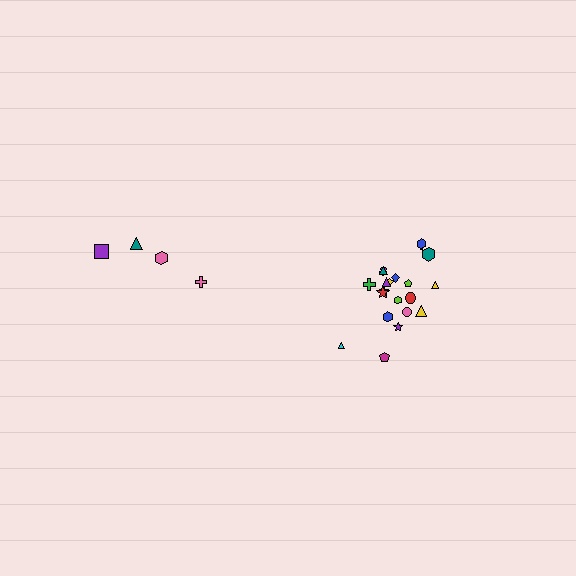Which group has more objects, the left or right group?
The right group.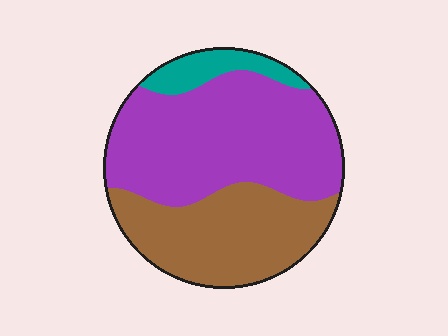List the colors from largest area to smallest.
From largest to smallest: purple, brown, teal.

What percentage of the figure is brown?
Brown takes up between a third and a half of the figure.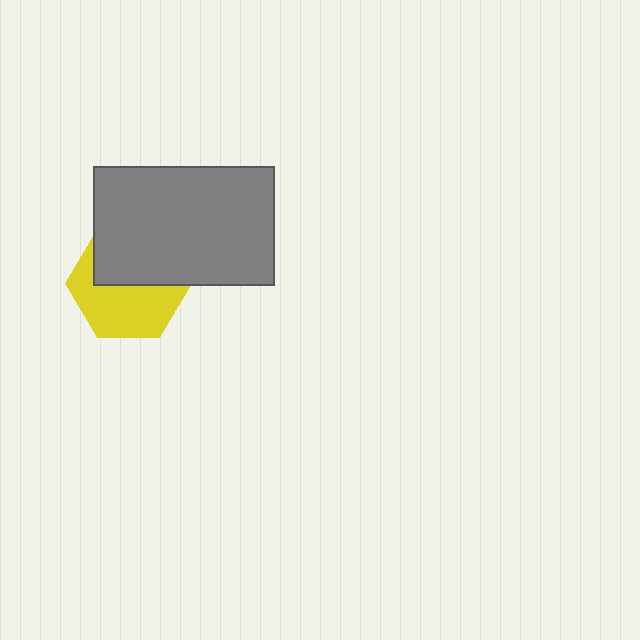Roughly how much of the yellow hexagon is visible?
About half of it is visible (roughly 55%).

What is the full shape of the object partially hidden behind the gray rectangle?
The partially hidden object is a yellow hexagon.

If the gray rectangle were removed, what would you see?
You would see the complete yellow hexagon.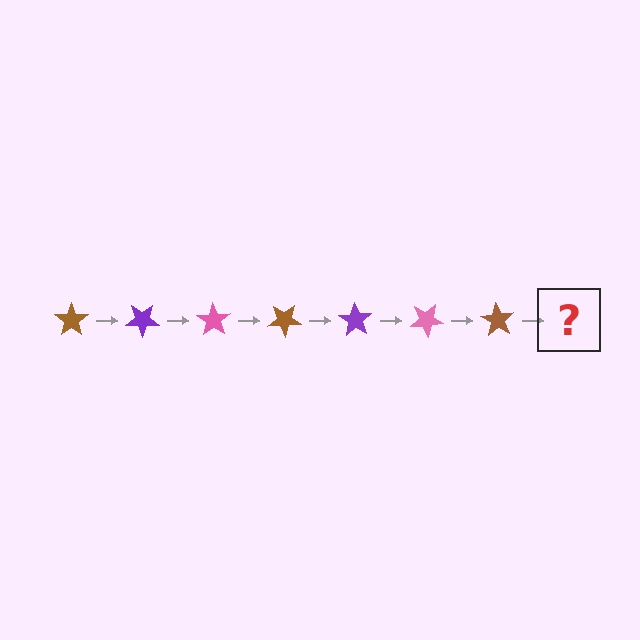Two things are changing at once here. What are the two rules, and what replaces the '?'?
The two rules are that it rotates 35 degrees each step and the color cycles through brown, purple, and pink. The '?' should be a purple star, rotated 245 degrees from the start.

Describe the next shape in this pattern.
It should be a purple star, rotated 245 degrees from the start.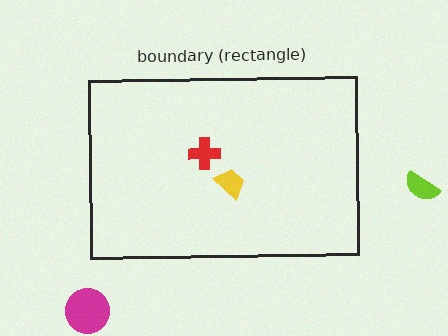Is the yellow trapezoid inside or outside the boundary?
Inside.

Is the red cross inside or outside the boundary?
Inside.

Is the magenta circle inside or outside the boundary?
Outside.